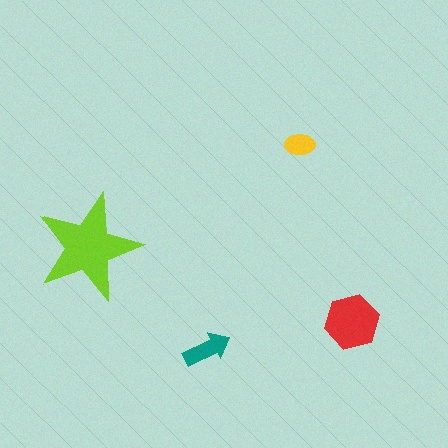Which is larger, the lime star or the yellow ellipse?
The lime star.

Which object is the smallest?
The yellow ellipse.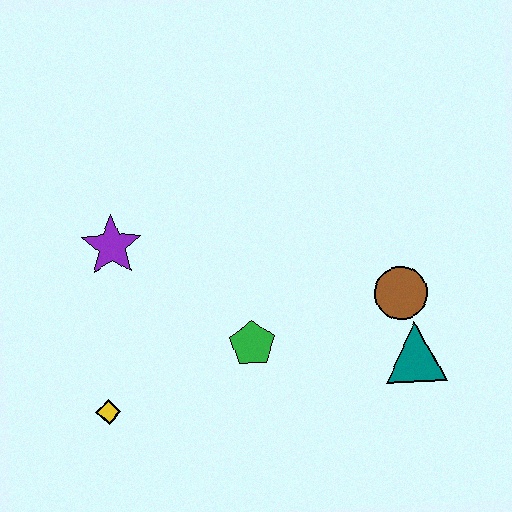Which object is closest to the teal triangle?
The brown circle is closest to the teal triangle.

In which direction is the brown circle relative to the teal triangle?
The brown circle is above the teal triangle.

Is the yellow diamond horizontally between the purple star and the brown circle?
No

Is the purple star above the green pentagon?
Yes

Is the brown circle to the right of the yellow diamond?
Yes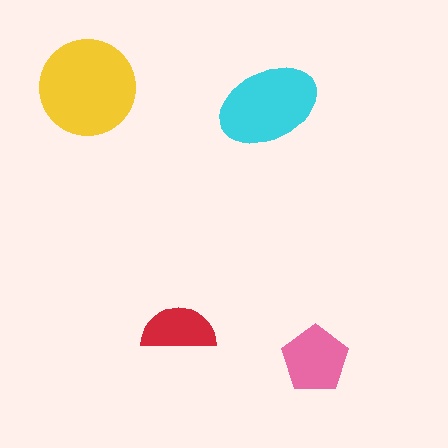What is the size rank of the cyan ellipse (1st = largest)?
2nd.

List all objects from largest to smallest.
The yellow circle, the cyan ellipse, the pink pentagon, the red semicircle.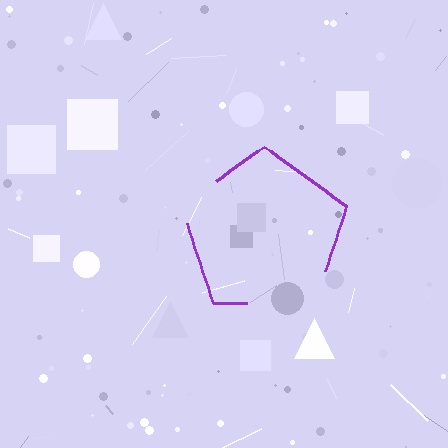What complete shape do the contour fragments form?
The contour fragments form a pentagon.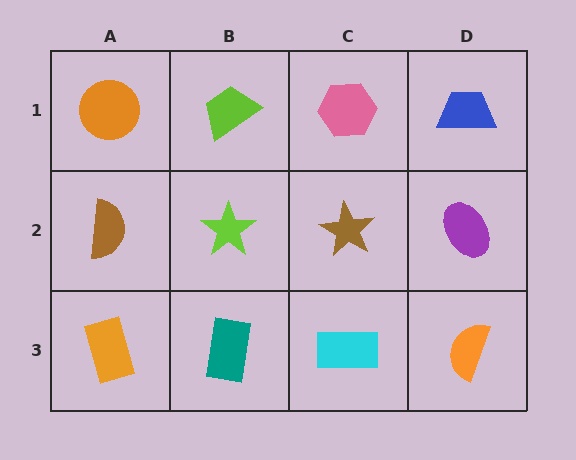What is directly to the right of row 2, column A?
A lime star.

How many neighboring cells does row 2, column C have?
4.